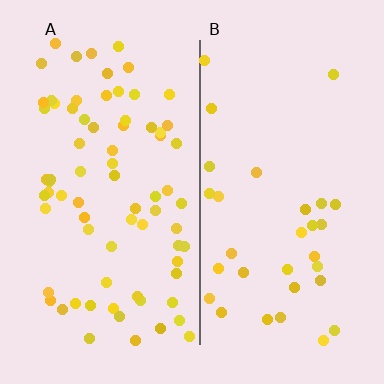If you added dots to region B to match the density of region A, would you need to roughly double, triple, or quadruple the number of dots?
Approximately double.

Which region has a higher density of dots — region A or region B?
A (the left).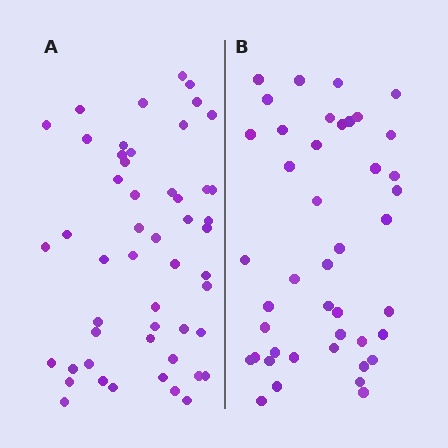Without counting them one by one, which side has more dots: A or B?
Region A (the left region) has more dots.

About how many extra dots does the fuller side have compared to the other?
Region A has roughly 8 or so more dots than region B.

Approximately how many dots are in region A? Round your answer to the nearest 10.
About 50 dots. (The exact count is 51, which rounds to 50.)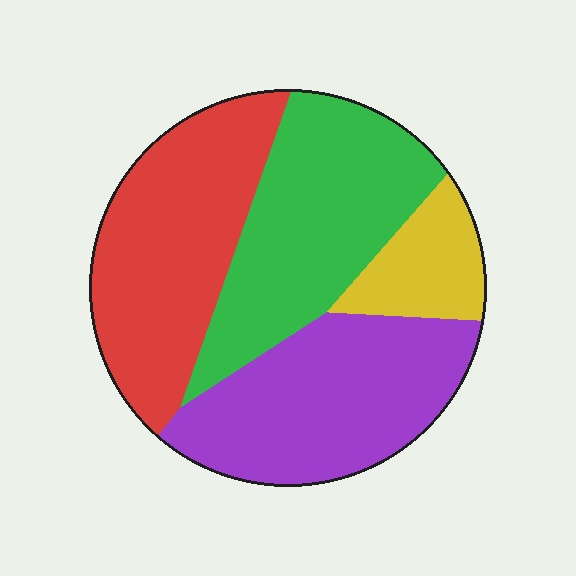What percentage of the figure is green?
Green takes up between a sixth and a third of the figure.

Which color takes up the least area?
Yellow, at roughly 10%.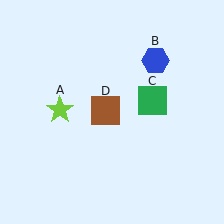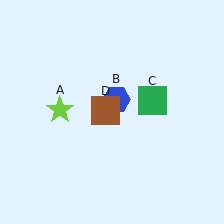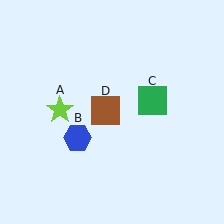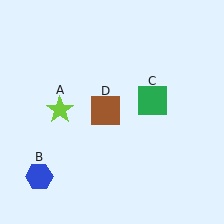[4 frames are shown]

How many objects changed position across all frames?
1 object changed position: blue hexagon (object B).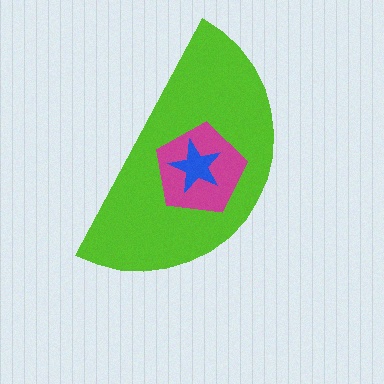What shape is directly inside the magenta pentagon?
The blue star.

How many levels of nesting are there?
3.